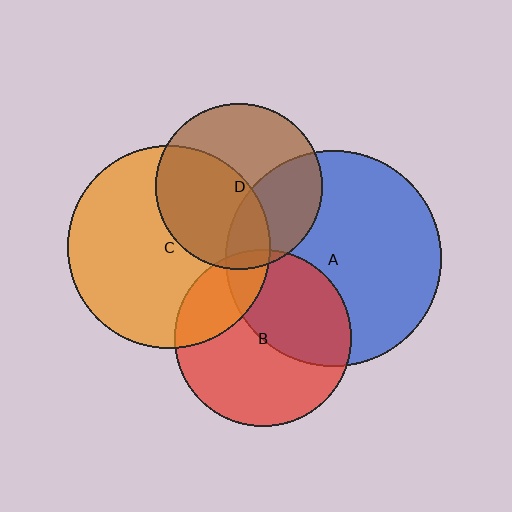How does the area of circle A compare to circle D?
Approximately 1.7 times.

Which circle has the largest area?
Circle A (blue).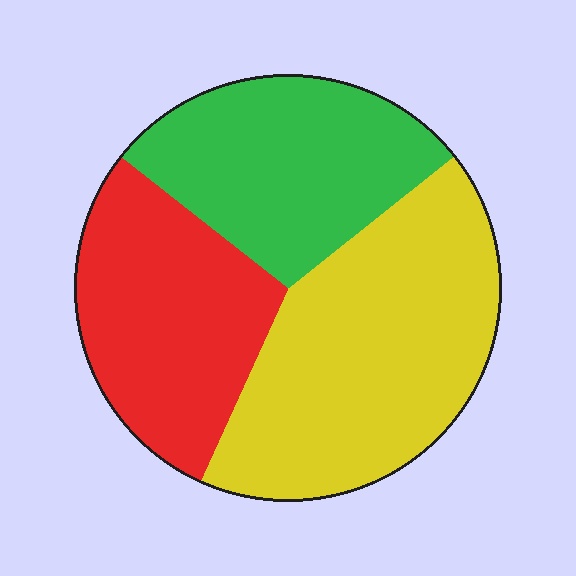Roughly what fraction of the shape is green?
Green takes up between a sixth and a third of the shape.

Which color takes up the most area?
Yellow, at roughly 40%.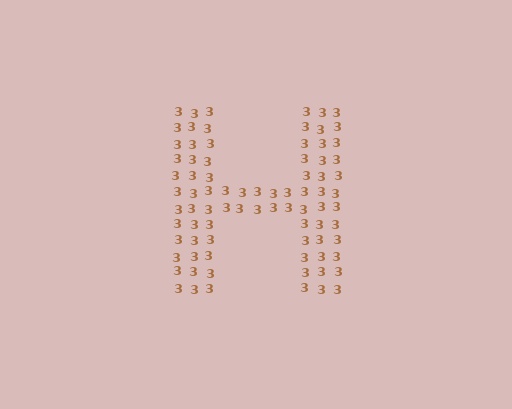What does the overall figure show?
The overall figure shows the letter H.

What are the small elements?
The small elements are digit 3's.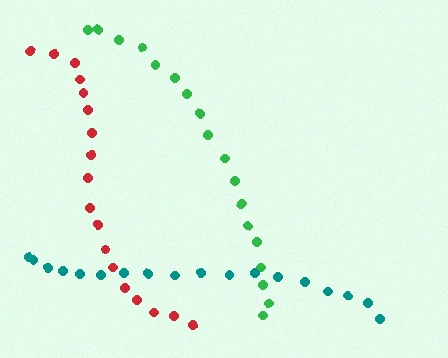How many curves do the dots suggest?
There are 3 distinct paths.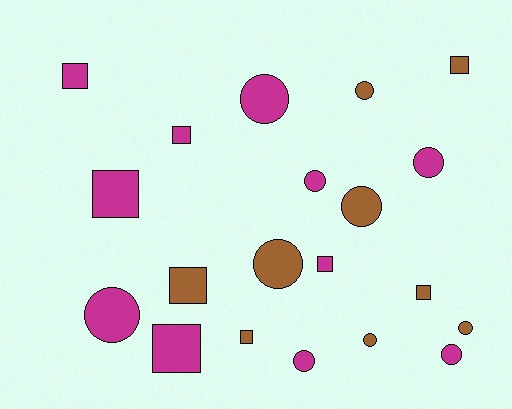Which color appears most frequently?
Magenta, with 11 objects.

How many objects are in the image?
There are 20 objects.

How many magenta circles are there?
There are 6 magenta circles.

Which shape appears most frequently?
Circle, with 11 objects.